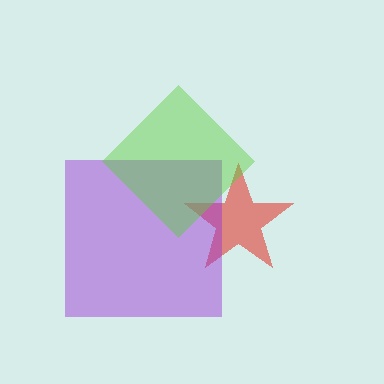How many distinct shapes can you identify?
There are 3 distinct shapes: a red star, a purple square, a lime diamond.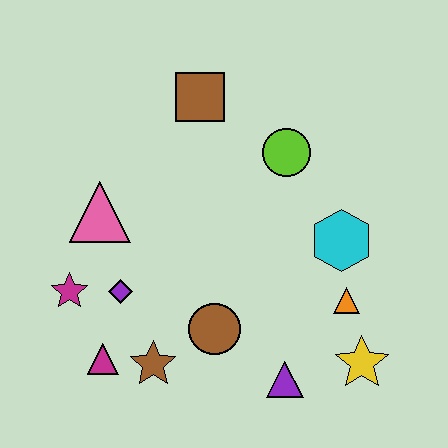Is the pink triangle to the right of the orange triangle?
No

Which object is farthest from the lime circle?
The magenta triangle is farthest from the lime circle.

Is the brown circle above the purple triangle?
Yes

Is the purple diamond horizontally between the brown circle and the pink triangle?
Yes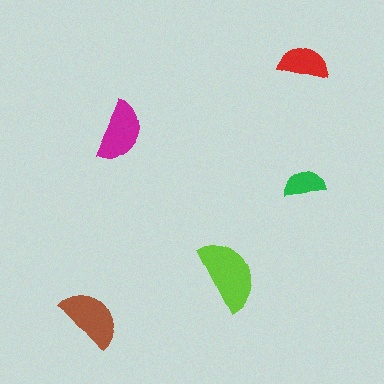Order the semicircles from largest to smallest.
the lime one, the brown one, the magenta one, the red one, the green one.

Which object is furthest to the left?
The brown semicircle is leftmost.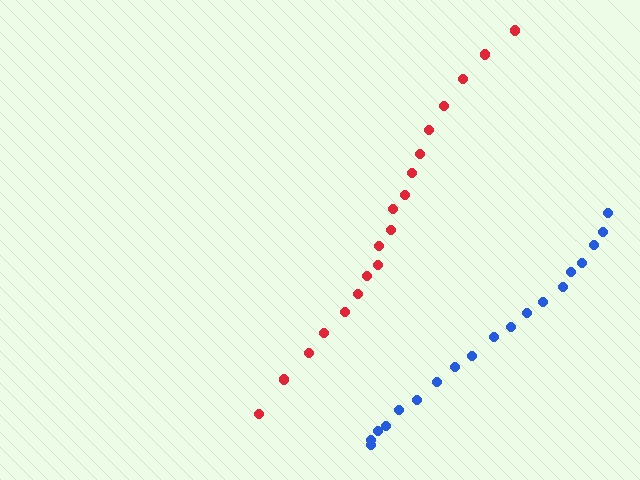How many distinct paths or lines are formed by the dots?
There are 2 distinct paths.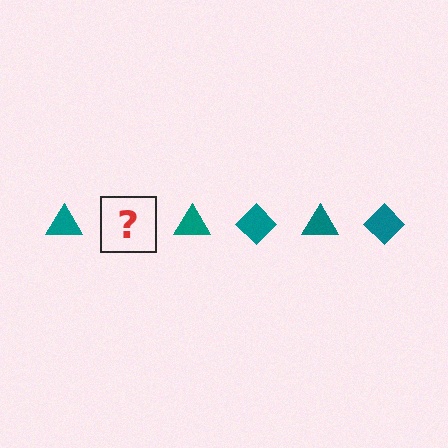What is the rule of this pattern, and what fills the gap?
The rule is that the pattern cycles through triangle, diamond shapes in teal. The gap should be filled with a teal diamond.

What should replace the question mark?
The question mark should be replaced with a teal diamond.